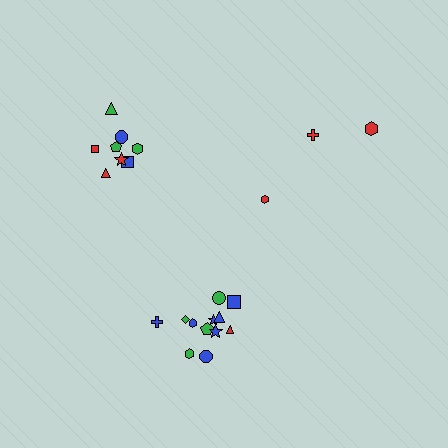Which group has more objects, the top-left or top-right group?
The top-left group.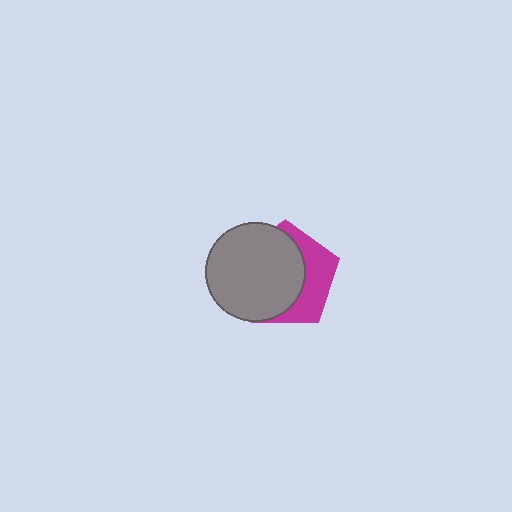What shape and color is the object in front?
The object in front is a gray circle.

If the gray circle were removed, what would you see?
You would see the complete magenta pentagon.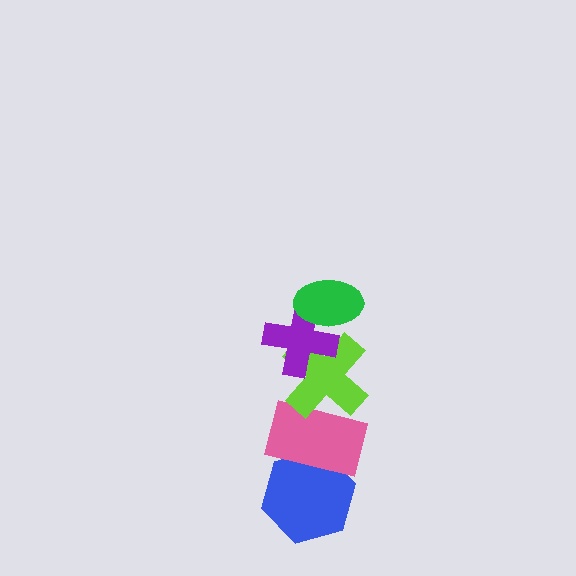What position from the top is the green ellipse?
The green ellipse is 1st from the top.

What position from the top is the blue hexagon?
The blue hexagon is 5th from the top.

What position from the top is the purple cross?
The purple cross is 2nd from the top.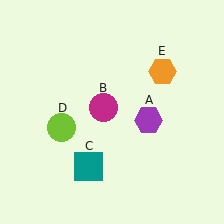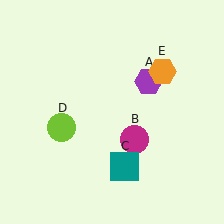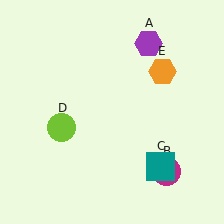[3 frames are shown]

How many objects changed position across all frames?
3 objects changed position: purple hexagon (object A), magenta circle (object B), teal square (object C).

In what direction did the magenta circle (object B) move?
The magenta circle (object B) moved down and to the right.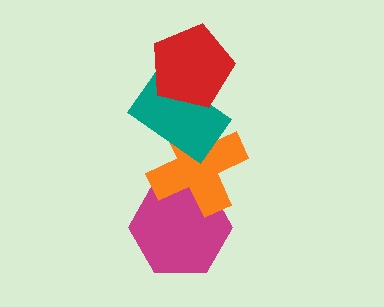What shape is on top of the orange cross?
The teal rectangle is on top of the orange cross.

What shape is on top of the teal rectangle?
The red pentagon is on top of the teal rectangle.